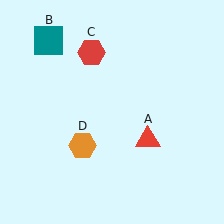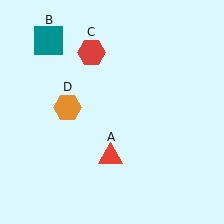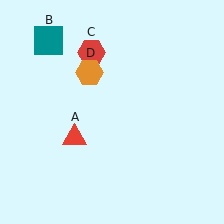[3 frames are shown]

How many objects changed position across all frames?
2 objects changed position: red triangle (object A), orange hexagon (object D).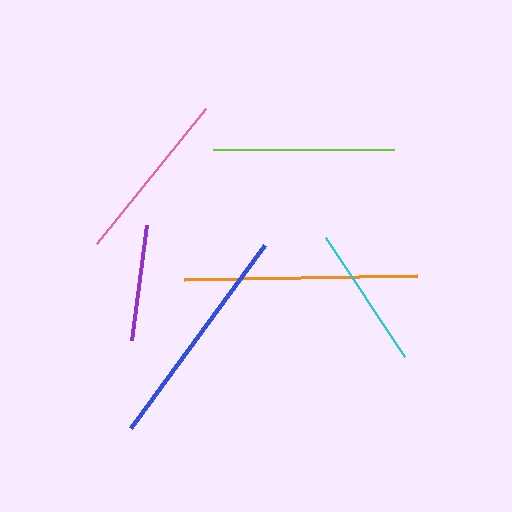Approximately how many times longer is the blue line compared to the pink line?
The blue line is approximately 1.3 times the length of the pink line.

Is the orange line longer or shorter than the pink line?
The orange line is longer than the pink line.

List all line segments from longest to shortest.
From longest to shortest: orange, blue, lime, pink, cyan, purple.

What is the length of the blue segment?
The blue segment is approximately 227 pixels long.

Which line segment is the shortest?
The purple line is the shortest at approximately 117 pixels.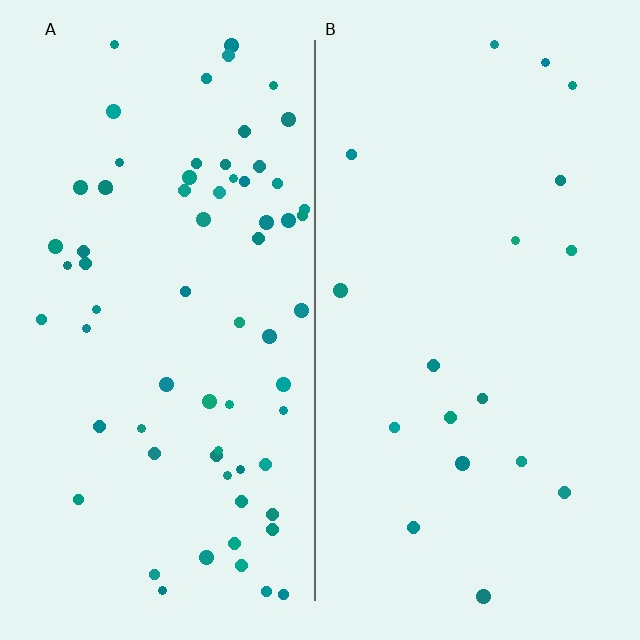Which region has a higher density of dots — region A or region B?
A (the left).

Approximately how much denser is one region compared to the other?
Approximately 3.8× — region A over region B.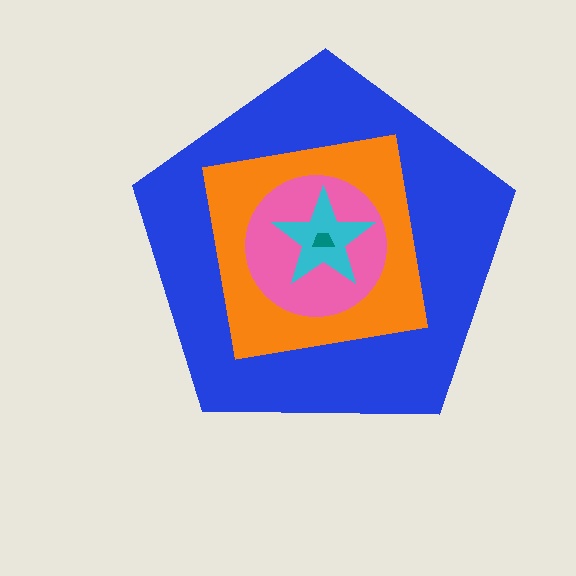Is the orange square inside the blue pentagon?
Yes.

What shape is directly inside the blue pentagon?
The orange square.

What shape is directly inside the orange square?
The pink circle.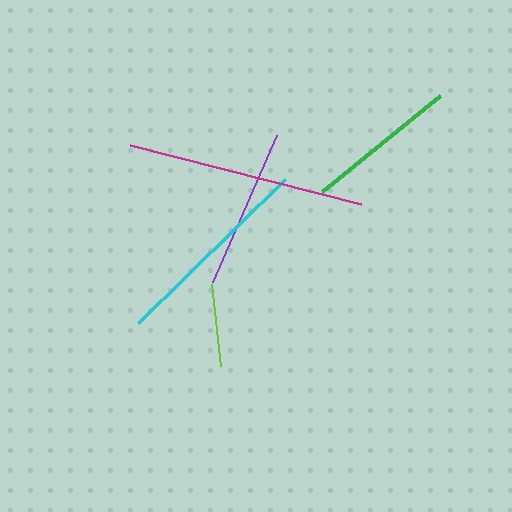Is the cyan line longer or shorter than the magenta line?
The magenta line is longer than the cyan line.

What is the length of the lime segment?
The lime segment is approximately 83 pixels long.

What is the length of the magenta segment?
The magenta segment is approximately 239 pixels long.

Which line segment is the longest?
The magenta line is the longest at approximately 239 pixels.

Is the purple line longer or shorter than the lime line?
The purple line is longer than the lime line.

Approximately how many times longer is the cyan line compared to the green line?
The cyan line is approximately 1.3 times the length of the green line.